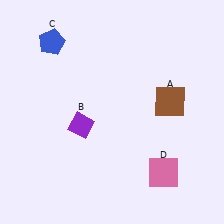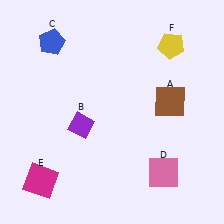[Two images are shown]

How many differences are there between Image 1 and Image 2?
There are 2 differences between the two images.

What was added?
A magenta square (E), a yellow pentagon (F) were added in Image 2.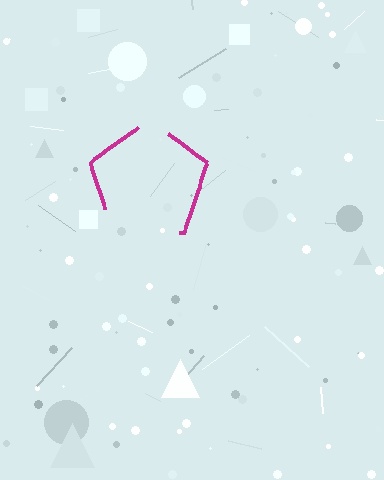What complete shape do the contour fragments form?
The contour fragments form a pentagon.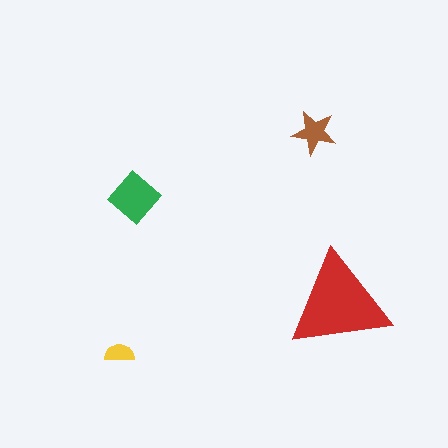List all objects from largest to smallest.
The red triangle, the green diamond, the brown star, the yellow semicircle.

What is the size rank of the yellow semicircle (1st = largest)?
4th.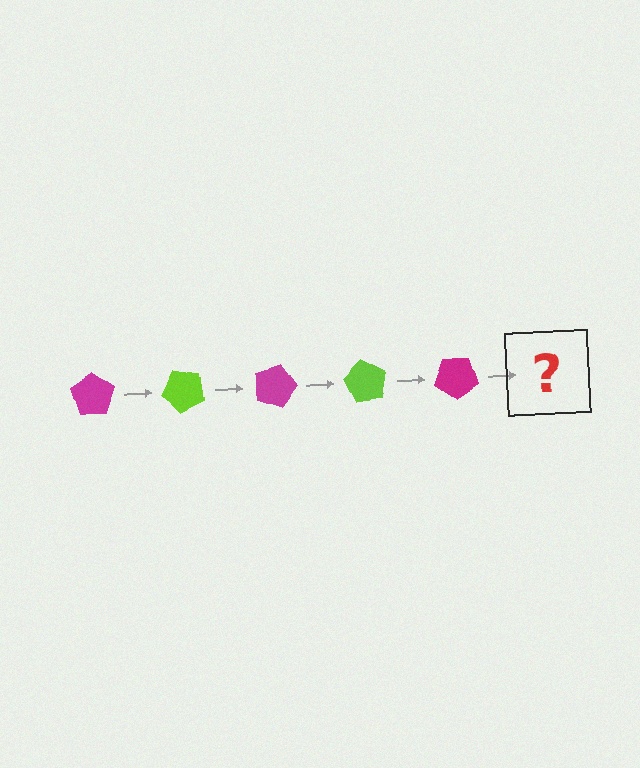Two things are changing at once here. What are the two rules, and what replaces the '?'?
The two rules are that it rotates 45 degrees each step and the color cycles through magenta and lime. The '?' should be a lime pentagon, rotated 225 degrees from the start.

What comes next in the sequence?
The next element should be a lime pentagon, rotated 225 degrees from the start.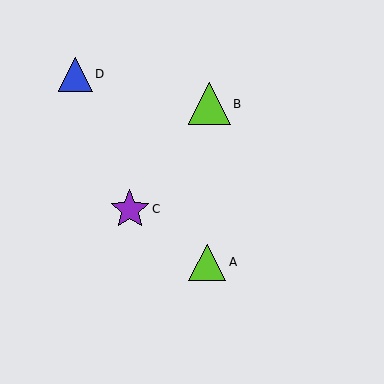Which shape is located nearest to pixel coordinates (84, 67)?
The blue triangle (labeled D) at (75, 74) is nearest to that location.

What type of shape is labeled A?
Shape A is a lime triangle.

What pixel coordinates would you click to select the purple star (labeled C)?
Click at (130, 209) to select the purple star C.